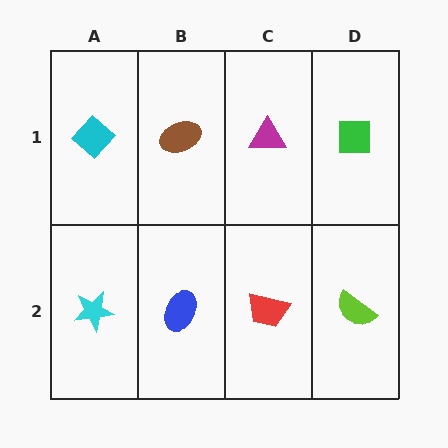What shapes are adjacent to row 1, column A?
A cyan star (row 2, column A), a brown ellipse (row 1, column B).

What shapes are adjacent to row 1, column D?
A lime semicircle (row 2, column D), a magenta triangle (row 1, column C).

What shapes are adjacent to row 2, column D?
A green square (row 1, column D), a red trapezoid (row 2, column C).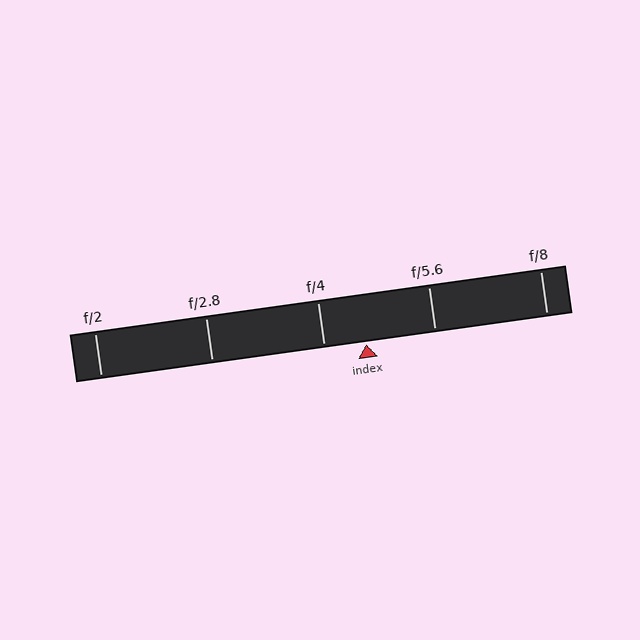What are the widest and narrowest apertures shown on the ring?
The widest aperture shown is f/2 and the narrowest is f/8.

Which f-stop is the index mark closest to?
The index mark is closest to f/4.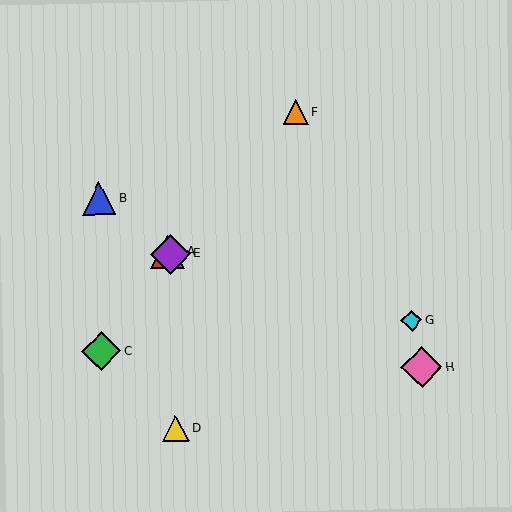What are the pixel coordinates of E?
Object E is at (170, 254).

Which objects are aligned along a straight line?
Objects A, B, E are aligned along a straight line.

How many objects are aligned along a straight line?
3 objects (A, B, E) are aligned along a straight line.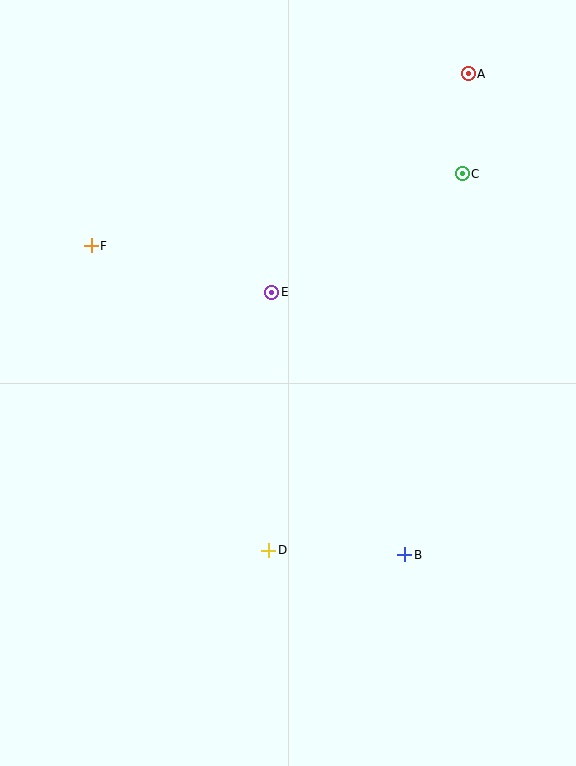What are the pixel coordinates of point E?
Point E is at (272, 292).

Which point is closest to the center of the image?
Point E at (272, 292) is closest to the center.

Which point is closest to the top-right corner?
Point A is closest to the top-right corner.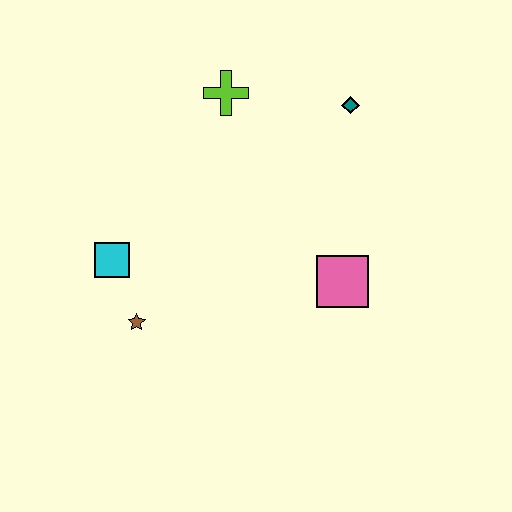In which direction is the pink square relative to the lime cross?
The pink square is below the lime cross.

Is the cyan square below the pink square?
No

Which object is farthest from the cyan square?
The teal diamond is farthest from the cyan square.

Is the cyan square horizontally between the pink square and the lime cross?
No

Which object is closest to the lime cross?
The teal diamond is closest to the lime cross.